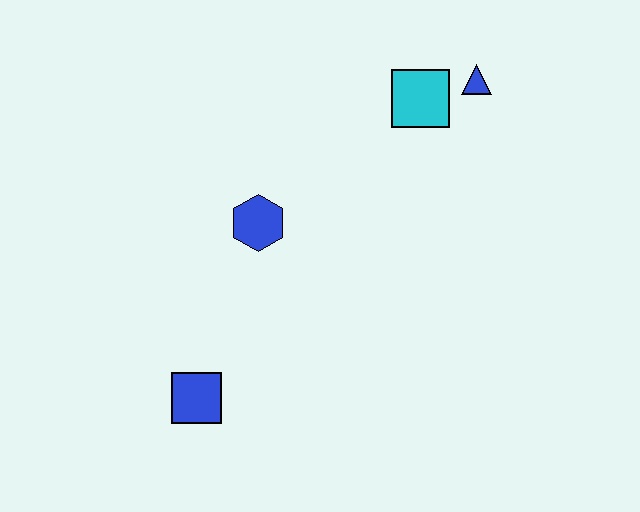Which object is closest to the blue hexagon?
The blue square is closest to the blue hexagon.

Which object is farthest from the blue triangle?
The blue square is farthest from the blue triangle.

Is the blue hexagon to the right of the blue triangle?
No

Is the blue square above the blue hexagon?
No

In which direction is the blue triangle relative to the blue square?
The blue triangle is above the blue square.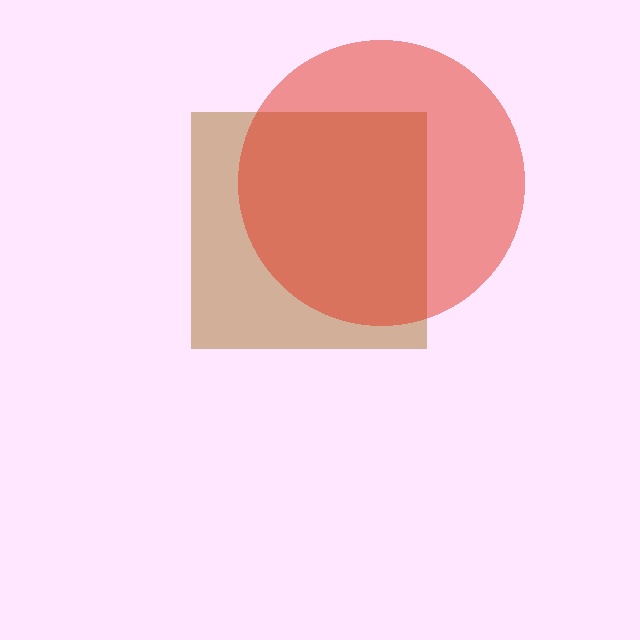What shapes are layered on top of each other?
The layered shapes are: a brown square, a red circle.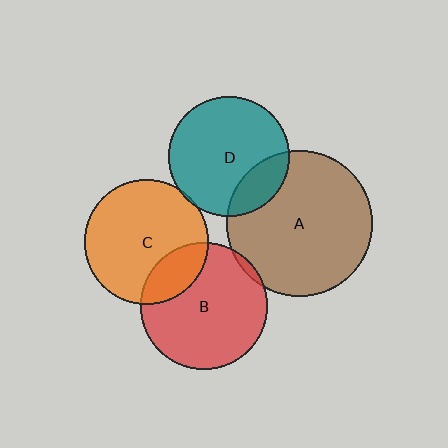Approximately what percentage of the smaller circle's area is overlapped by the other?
Approximately 20%.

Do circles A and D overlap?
Yes.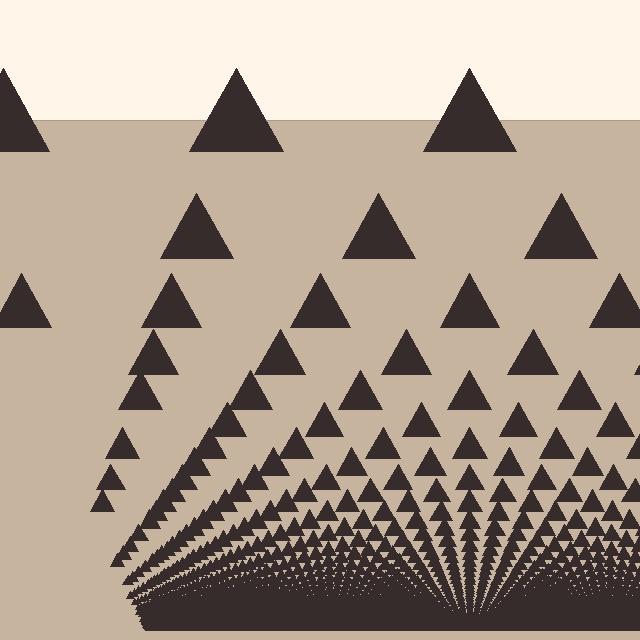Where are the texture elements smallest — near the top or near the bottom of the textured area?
Near the bottom.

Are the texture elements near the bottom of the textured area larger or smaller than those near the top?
Smaller. The gradient is inverted — elements near the bottom are smaller and denser.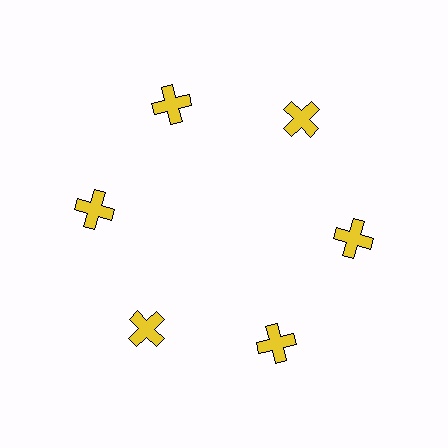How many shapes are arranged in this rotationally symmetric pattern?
There are 6 shapes, arranged in 6 groups of 1.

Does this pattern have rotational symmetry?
Yes, this pattern has 6-fold rotational symmetry. It looks the same after rotating 60 degrees around the center.